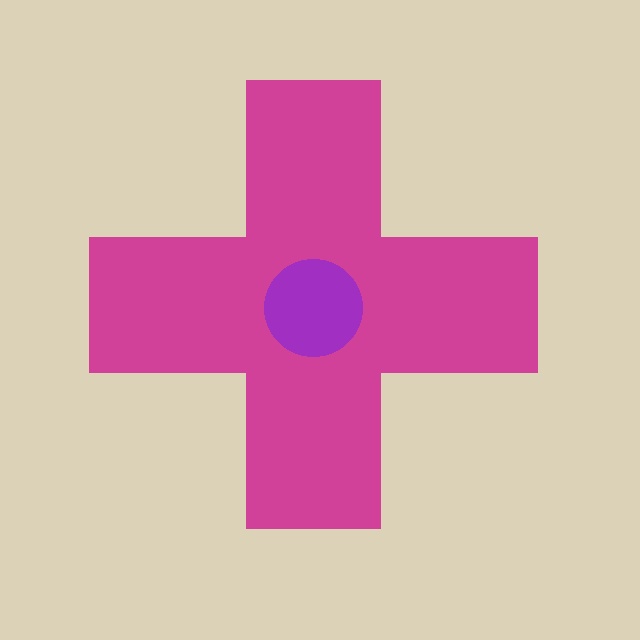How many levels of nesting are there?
2.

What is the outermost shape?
The magenta cross.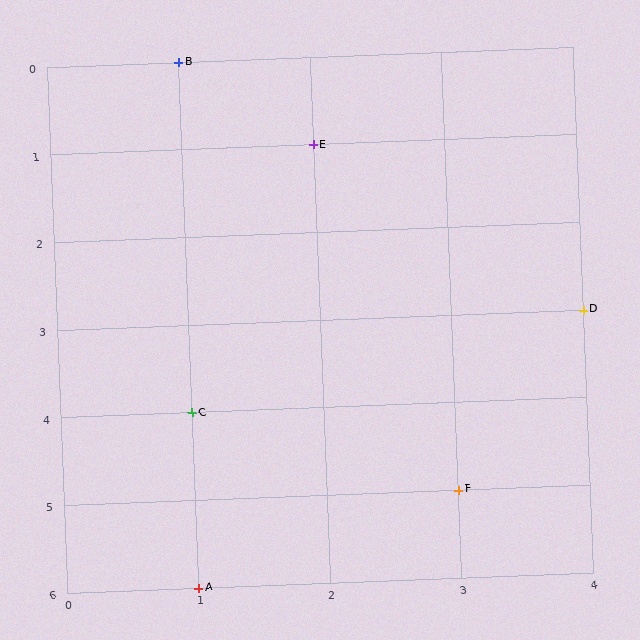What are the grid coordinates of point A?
Point A is at grid coordinates (1, 6).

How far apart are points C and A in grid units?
Points C and A are 2 rows apart.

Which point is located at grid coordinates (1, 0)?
Point B is at (1, 0).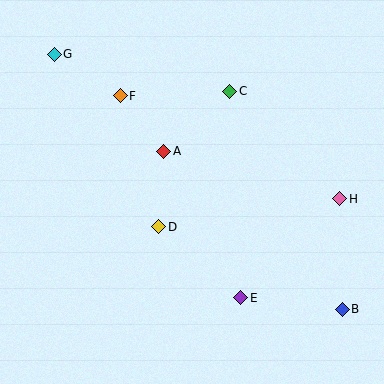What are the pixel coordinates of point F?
Point F is at (120, 96).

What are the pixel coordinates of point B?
Point B is at (342, 309).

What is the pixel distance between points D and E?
The distance between D and E is 109 pixels.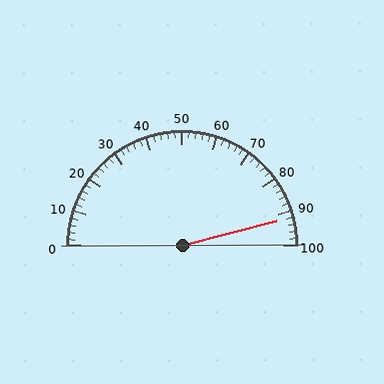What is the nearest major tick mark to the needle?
The nearest major tick mark is 90.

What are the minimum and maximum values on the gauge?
The gauge ranges from 0 to 100.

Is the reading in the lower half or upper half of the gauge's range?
The reading is in the upper half of the range (0 to 100).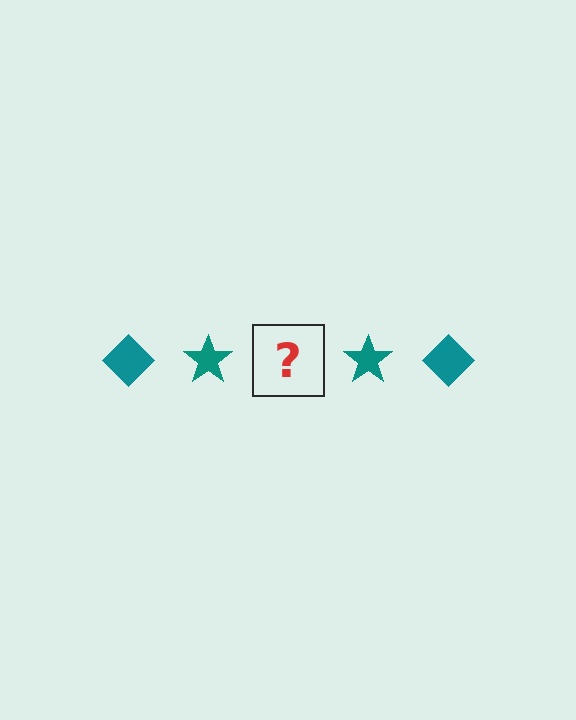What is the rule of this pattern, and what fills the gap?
The rule is that the pattern cycles through diamond, star shapes in teal. The gap should be filled with a teal diamond.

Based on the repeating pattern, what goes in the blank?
The blank should be a teal diamond.